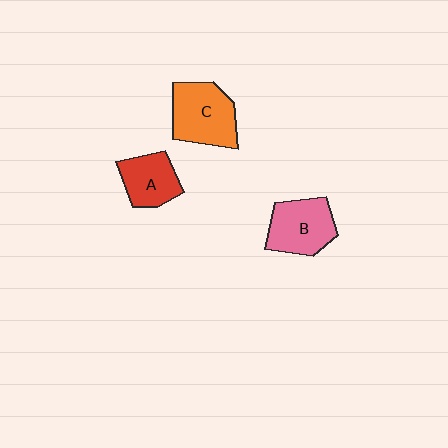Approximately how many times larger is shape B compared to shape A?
Approximately 1.2 times.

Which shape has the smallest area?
Shape A (red).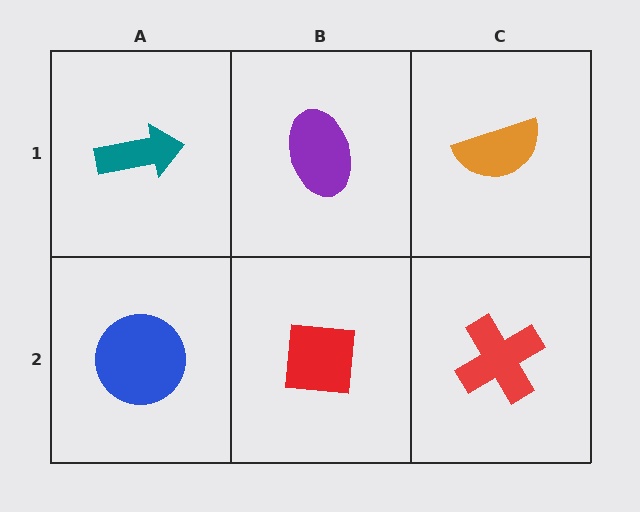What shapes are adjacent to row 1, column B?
A red square (row 2, column B), a teal arrow (row 1, column A), an orange semicircle (row 1, column C).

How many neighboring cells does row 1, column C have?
2.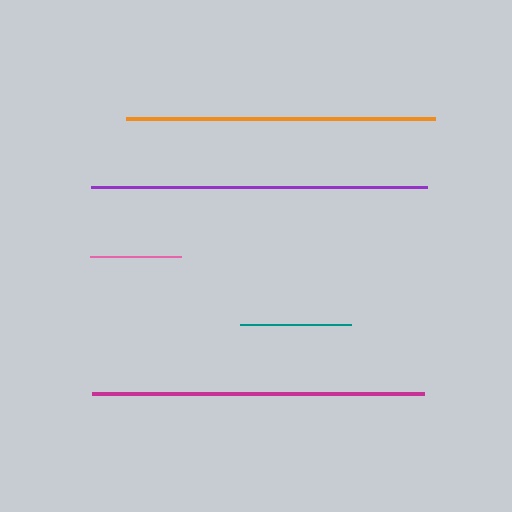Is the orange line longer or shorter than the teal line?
The orange line is longer than the teal line.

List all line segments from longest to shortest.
From longest to shortest: purple, magenta, orange, teal, pink.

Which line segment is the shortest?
The pink line is the shortest at approximately 91 pixels.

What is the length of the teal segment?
The teal segment is approximately 111 pixels long.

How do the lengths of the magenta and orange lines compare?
The magenta and orange lines are approximately the same length.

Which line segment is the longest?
The purple line is the longest at approximately 337 pixels.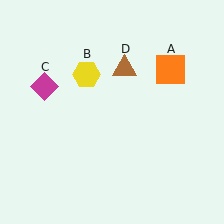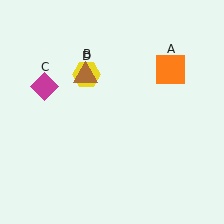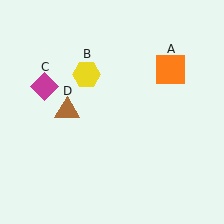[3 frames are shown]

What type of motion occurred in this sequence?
The brown triangle (object D) rotated counterclockwise around the center of the scene.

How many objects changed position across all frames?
1 object changed position: brown triangle (object D).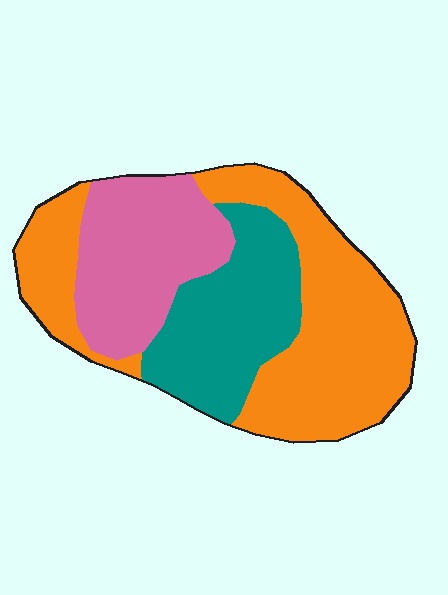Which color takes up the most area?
Orange, at roughly 50%.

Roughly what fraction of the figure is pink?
Pink covers about 25% of the figure.